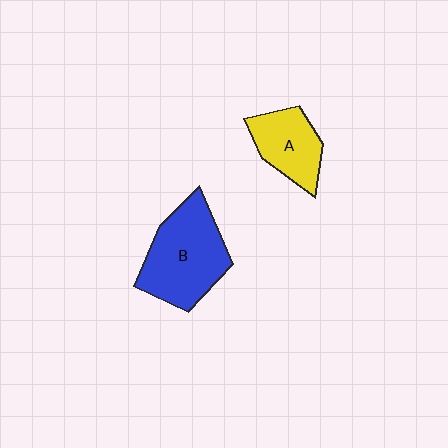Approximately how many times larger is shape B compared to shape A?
Approximately 1.6 times.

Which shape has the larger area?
Shape B (blue).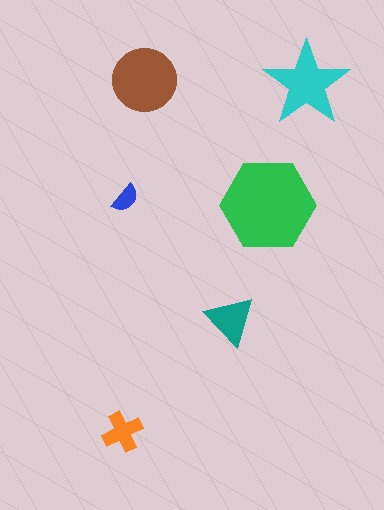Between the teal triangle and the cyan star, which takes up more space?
The cyan star.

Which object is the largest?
The green hexagon.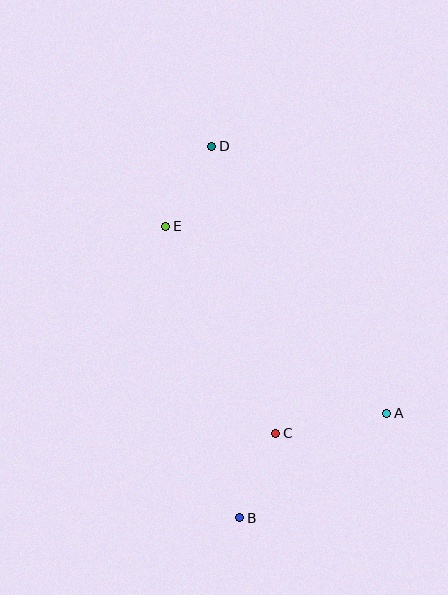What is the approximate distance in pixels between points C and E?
The distance between C and E is approximately 234 pixels.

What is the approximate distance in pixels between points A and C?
The distance between A and C is approximately 113 pixels.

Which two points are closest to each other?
Points B and C are closest to each other.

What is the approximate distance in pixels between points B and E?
The distance between B and E is approximately 301 pixels.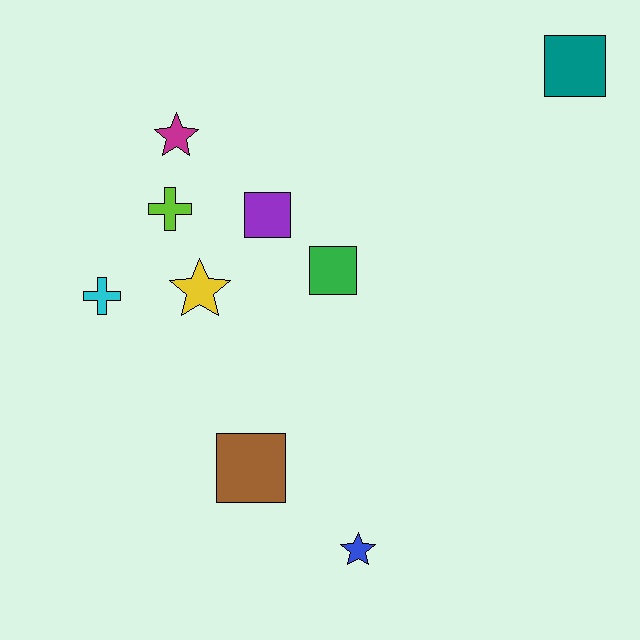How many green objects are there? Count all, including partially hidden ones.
There is 1 green object.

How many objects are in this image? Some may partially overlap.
There are 9 objects.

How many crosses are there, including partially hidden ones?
There are 2 crosses.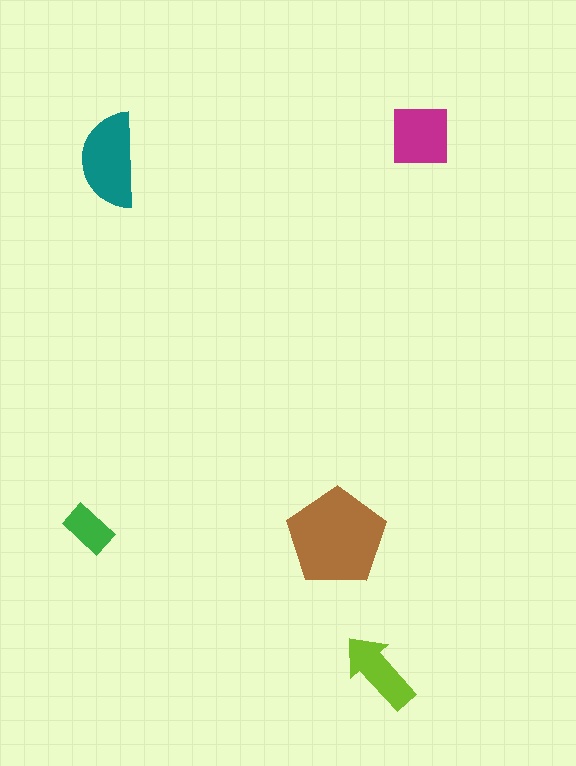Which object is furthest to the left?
The green rectangle is leftmost.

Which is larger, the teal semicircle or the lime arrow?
The teal semicircle.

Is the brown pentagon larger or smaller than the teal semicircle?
Larger.